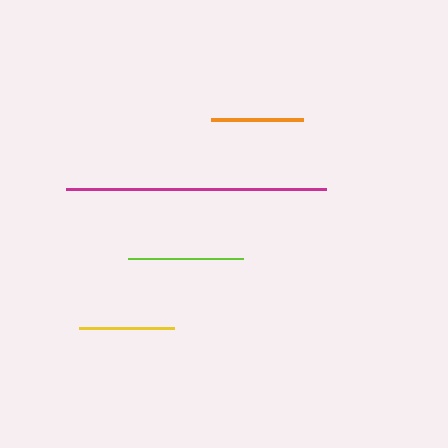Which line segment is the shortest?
The orange line is the shortest at approximately 93 pixels.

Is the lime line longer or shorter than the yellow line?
The lime line is longer than the yellow line.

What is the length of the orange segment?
The orange segment is approximately 93 pixels long.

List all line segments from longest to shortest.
From longest to shortest: magenta, lime, yellow, orange.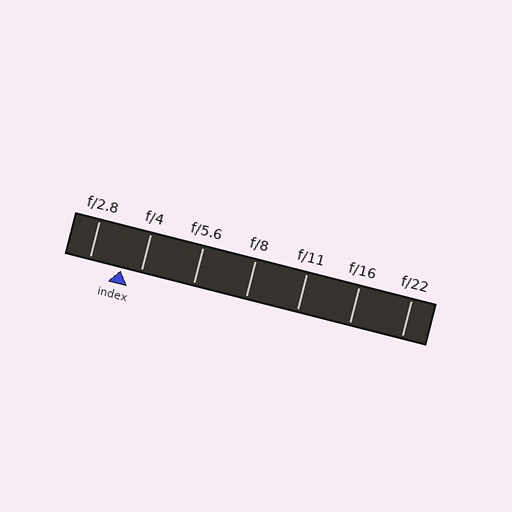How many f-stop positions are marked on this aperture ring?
There are 7 f-stop positions marked.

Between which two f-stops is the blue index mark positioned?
The index mark is between f/2.8 and f/4.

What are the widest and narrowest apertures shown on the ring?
The widest aperture shown is f/2.8 and the narrowest is f/22.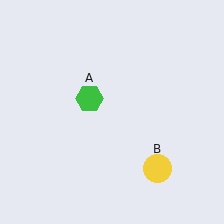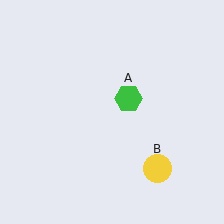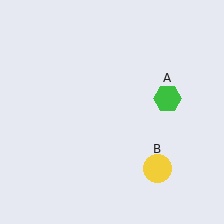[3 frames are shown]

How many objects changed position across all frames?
1 object changed position: green hexagon (object A).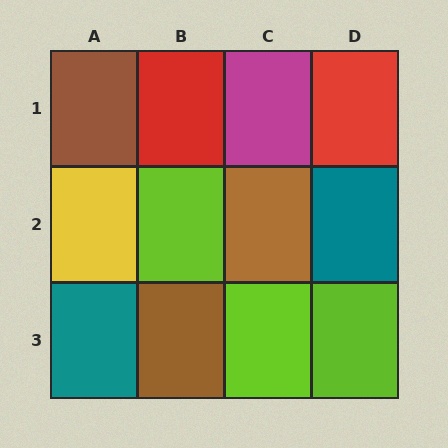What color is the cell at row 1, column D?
Red.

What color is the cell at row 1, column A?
Brown.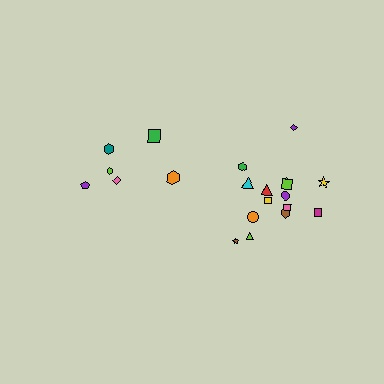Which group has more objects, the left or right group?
The right group.